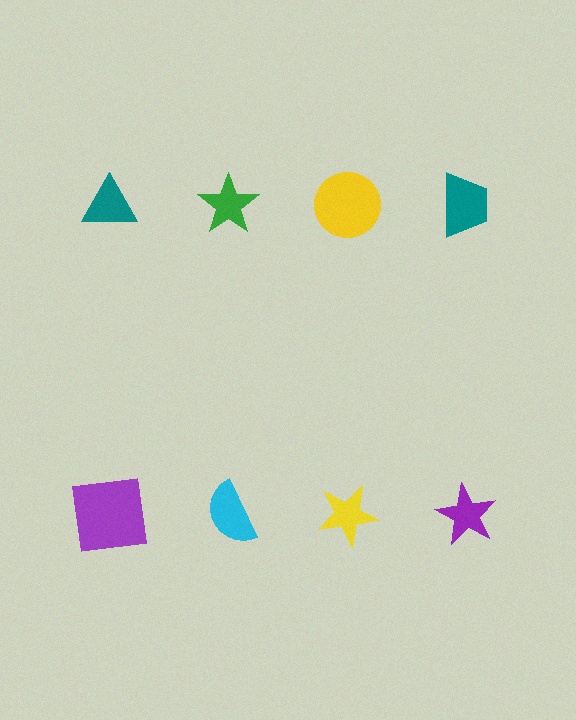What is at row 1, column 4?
A teal trapezoid.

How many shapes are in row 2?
4 shapes.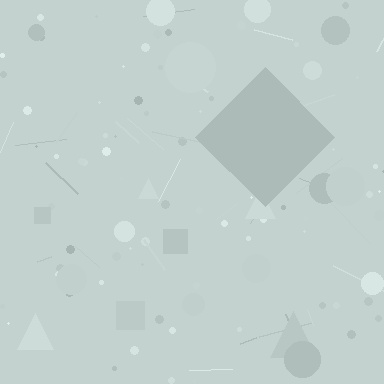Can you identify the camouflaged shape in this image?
The camouflaged shape is a diamond.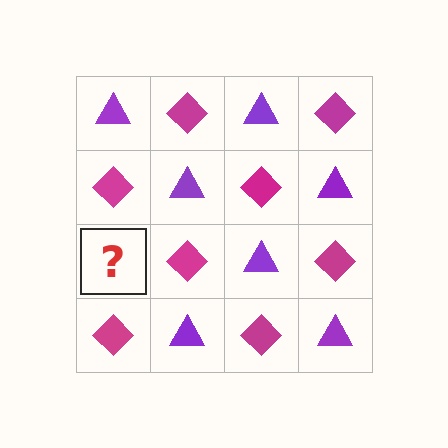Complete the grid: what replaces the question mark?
The question mark should be replaced with a purple triangle.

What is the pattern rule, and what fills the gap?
The rule is that it alternates purple triangle and magenta diamond in a checkerboard pattern. The gap should be filled with a purple triangle.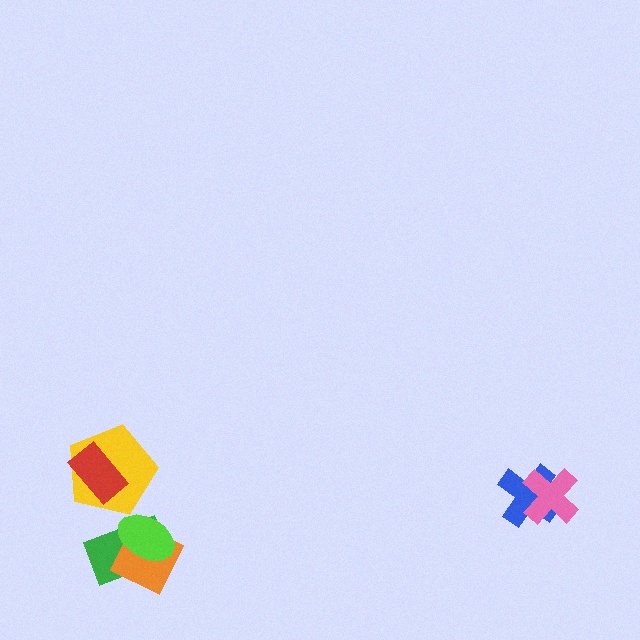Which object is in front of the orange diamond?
The lime ellipse is in front of the orange diamond.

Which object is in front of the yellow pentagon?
The red rectangle is in front of the yellow pentagon.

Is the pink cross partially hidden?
No, no other shape covers it.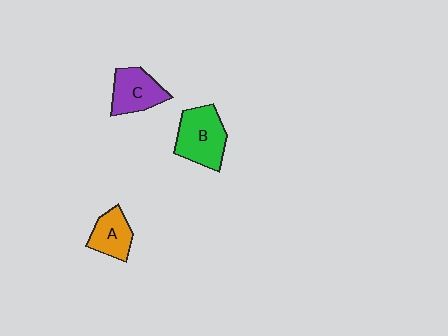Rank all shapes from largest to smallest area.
From largest to smallest: B (green), C (purple), A (orange).